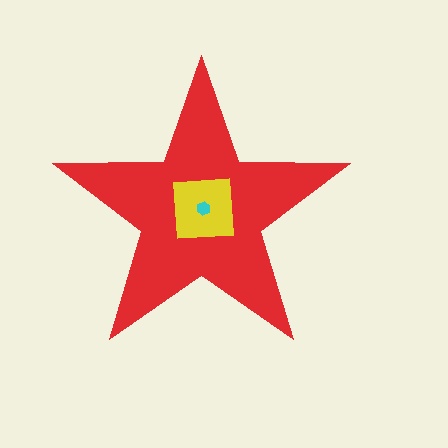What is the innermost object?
The cyan hexagon.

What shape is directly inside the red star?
The yellow square.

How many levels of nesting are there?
3.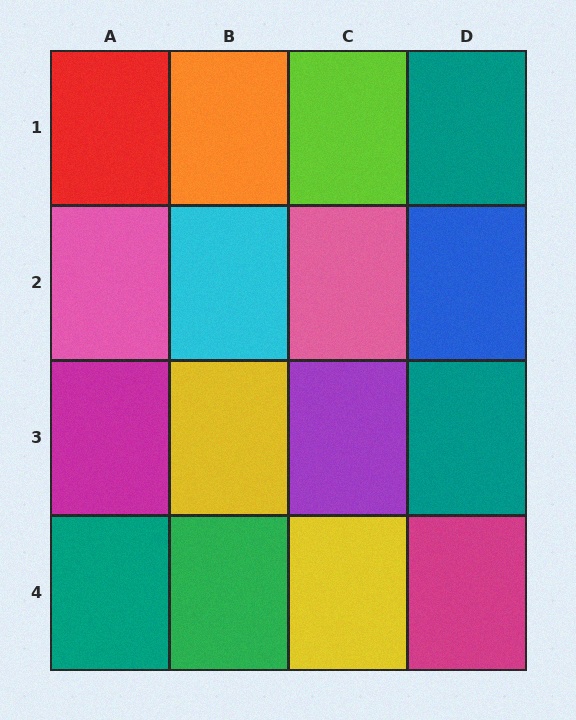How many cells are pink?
2 cells are pink.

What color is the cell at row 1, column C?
Lime.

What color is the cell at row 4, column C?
Yellow.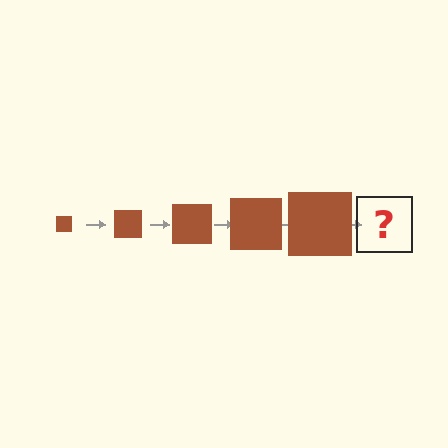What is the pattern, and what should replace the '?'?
The pattern is that the square gets progressively larger each step. The '?' should be a brown square, larger than the previous one.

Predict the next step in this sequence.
The next step is a brown square, larger than the previous one.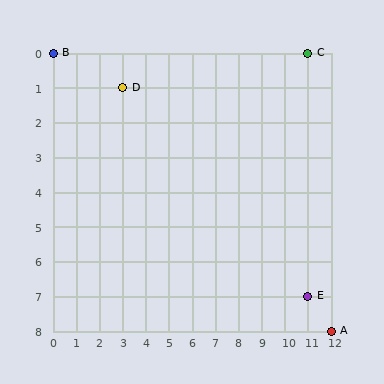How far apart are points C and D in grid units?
Points C and D are 8 columns and 1 row apart (about 8.1 grid units diagonally).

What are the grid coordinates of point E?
Point E is at grid coordinates (11, 7).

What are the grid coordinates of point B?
Point B is at grid coordinates (0, 0).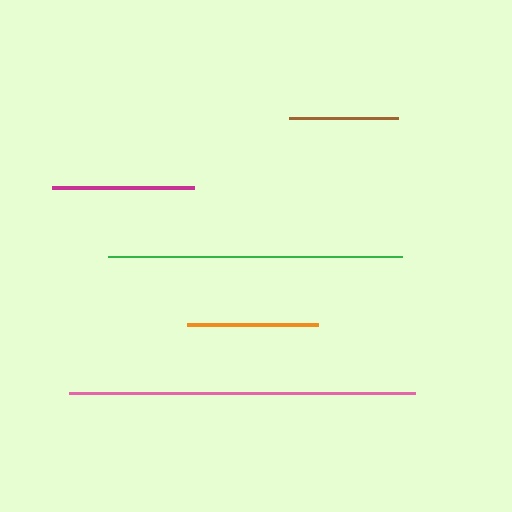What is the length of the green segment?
The green segment is approximately 294 pixels long.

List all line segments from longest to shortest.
From longest to shortest: pink, green, magenta, orange, brown.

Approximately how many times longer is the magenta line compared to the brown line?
The magenta line is approximately 1.3 times the length of the brown line.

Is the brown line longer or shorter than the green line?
The green line is longer than the brown line.